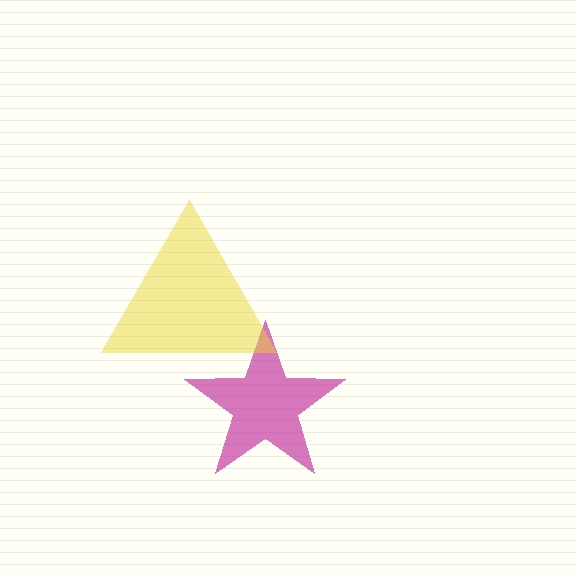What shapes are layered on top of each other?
The layered shapes are: a magenta star, a yellow triangle.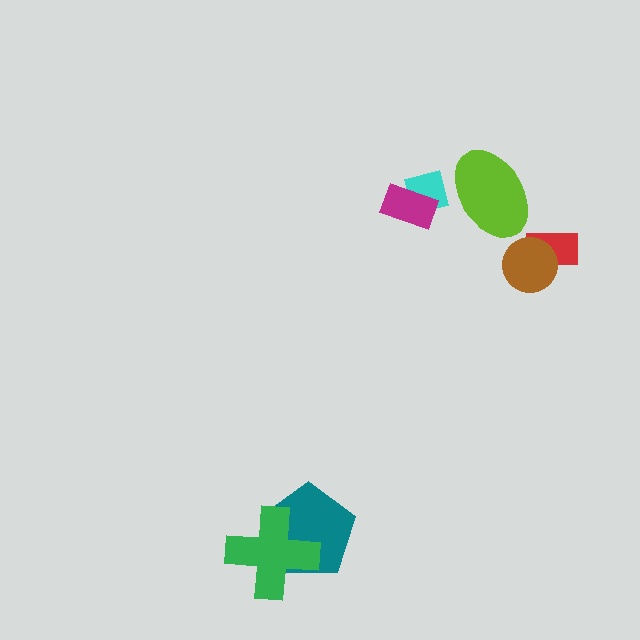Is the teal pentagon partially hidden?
Yes, it is partially covered by another shape.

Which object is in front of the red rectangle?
The brown circle is in front of the red rectangle.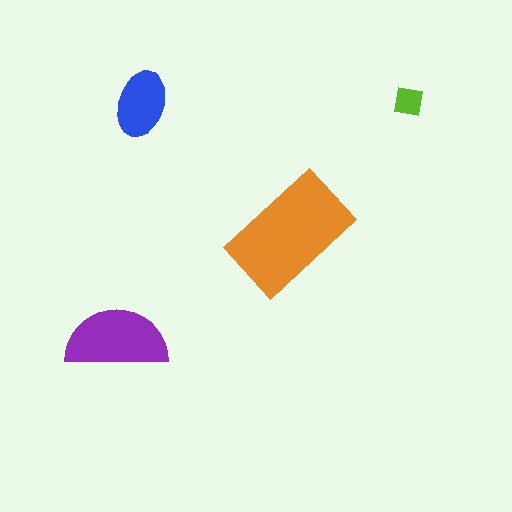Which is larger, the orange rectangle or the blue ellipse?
The orange rectangle.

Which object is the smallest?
The lime square.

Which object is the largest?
The orange rectangle.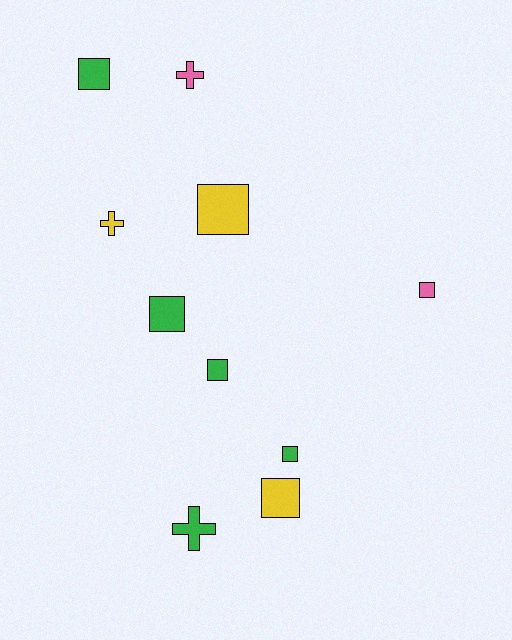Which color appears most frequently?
Green, with 5 objects.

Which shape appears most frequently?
Square, with 7 objects.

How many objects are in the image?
There are 10 objects.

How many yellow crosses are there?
There is 1 yellow cross.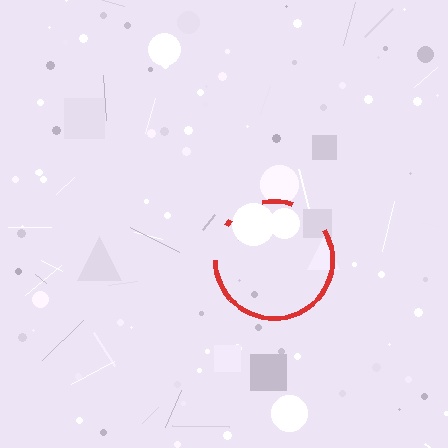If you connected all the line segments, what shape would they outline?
They would outline a circle.